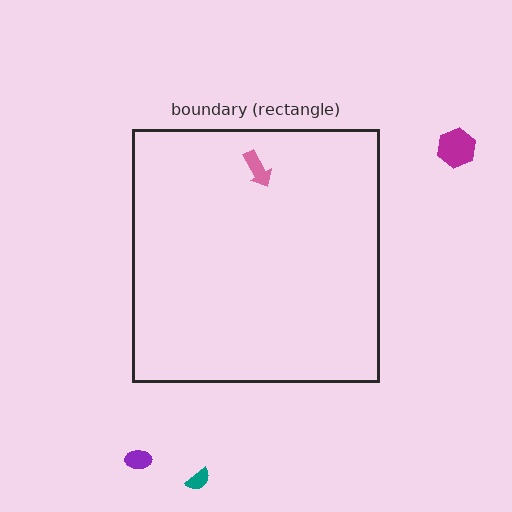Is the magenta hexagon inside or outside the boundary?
Outside.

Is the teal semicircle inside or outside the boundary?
Outside.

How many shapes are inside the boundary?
1 inside, 3 outside.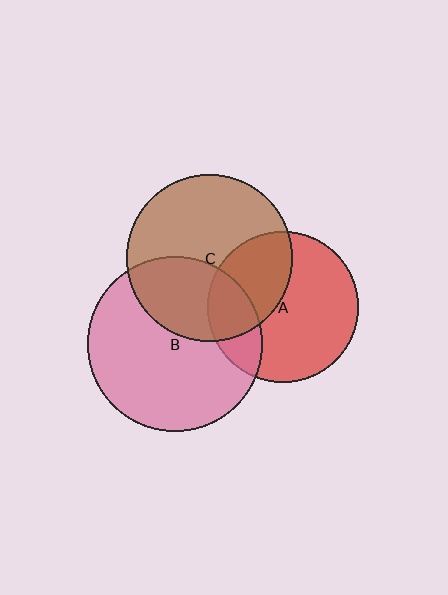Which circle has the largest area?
Circle B (pink).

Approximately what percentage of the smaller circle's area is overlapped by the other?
Approximately 35%.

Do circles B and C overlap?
Yes.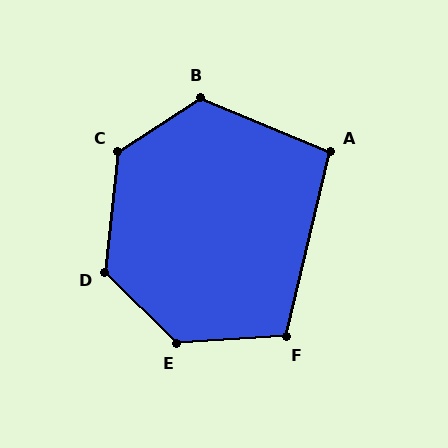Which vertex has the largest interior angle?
E, at approximately 132 degrees.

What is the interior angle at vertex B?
Approximately 124 degrees (obtuse).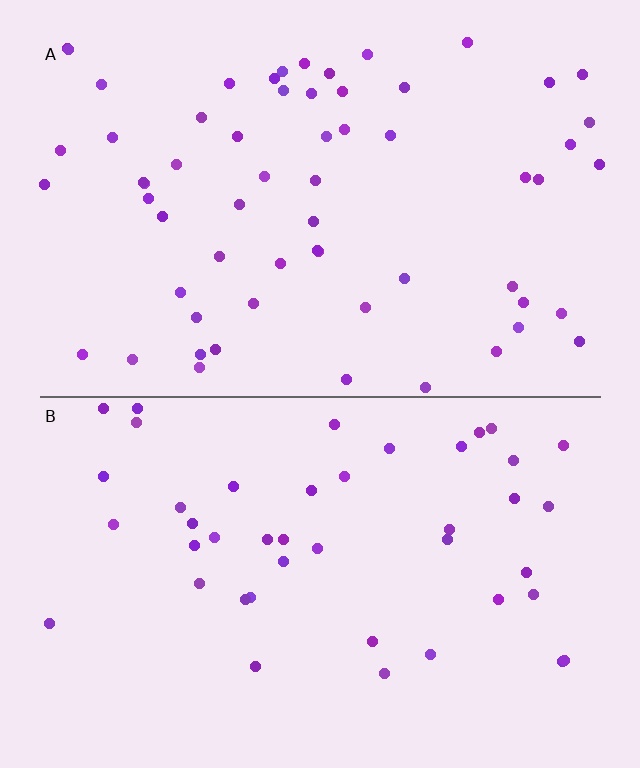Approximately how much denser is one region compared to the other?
Approximately 1.4× — region A over region B.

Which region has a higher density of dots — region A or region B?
A (the top).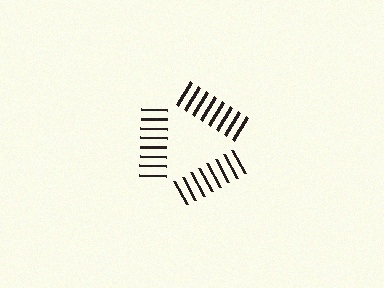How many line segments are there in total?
24 — 8 along each of the 3 edges.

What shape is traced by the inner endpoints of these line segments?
An illusory triangle — the line segments terminate on its edges but no continuous stroke is drawn.